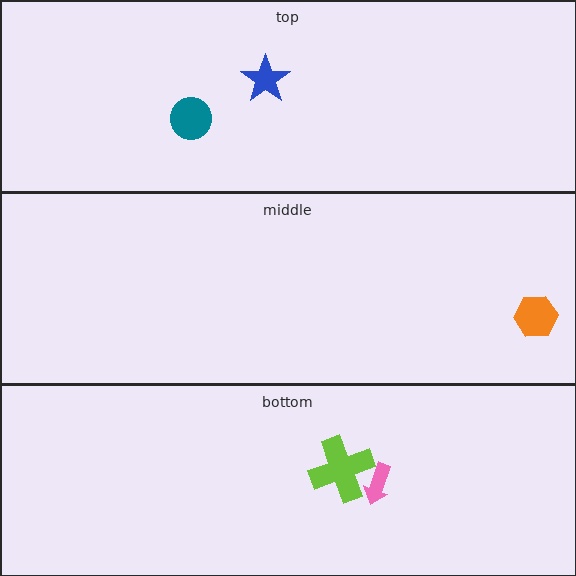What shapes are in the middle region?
The orange hexagon.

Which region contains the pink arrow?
The bottom region.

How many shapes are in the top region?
2.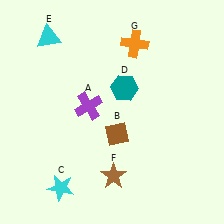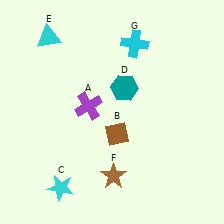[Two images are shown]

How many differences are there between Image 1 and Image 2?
There is 1 difference between the two images.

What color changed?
The cross (G) changed from orange in Image 1 to cyan in Image 2.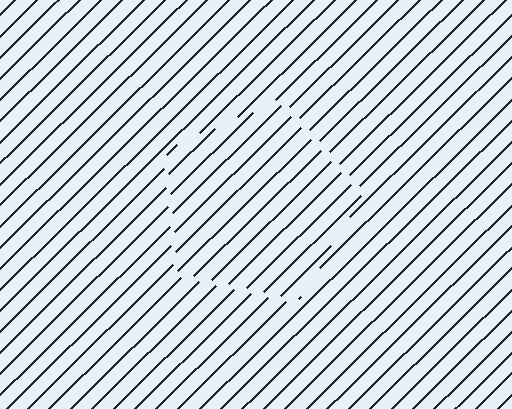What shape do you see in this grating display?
An illusory pentagon. The interior of the shape contains the same grating, shifted by half a period — the contour is defined by the phase discontinuity where line-ends from the inner and outer gratings abut.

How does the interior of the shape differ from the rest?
The interior of the shape contains the same grating, shifted by half a period — the contour is defined by the phase discontinuity where line-ends from the inner and outer gratings abut.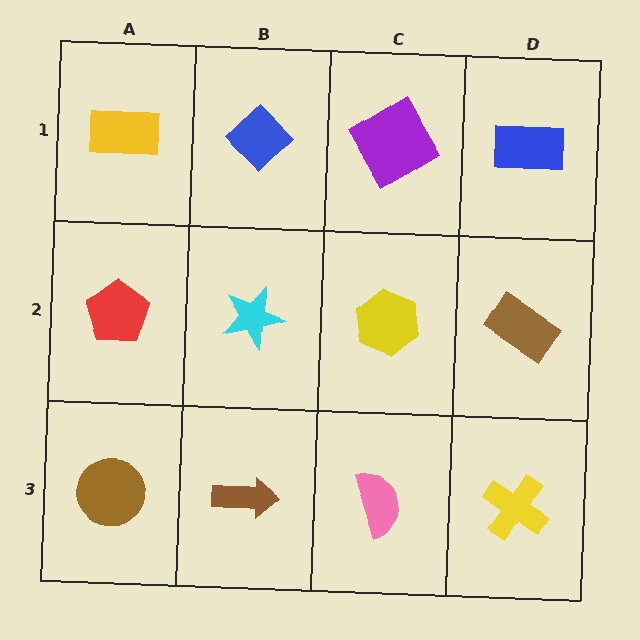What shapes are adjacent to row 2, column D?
A blue rectangle (row 1, column D), a yellow cross (row 3, column D), a yellow hexagon (row 2, column C).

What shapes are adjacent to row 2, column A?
A yellow rectangle (row 1, column A), a brown circle (row 3, column A), a cyan star (row 2, column B).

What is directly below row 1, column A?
A red pentagon.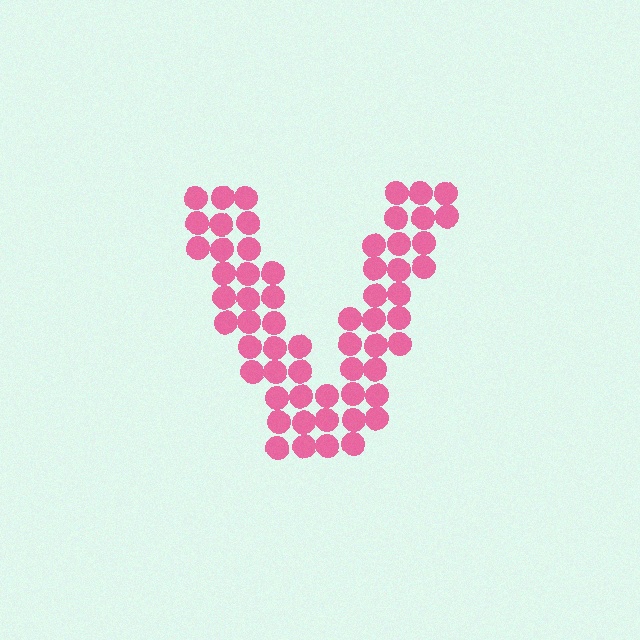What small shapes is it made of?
It is made of small circles.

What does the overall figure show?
The overall figure shows the letter V.